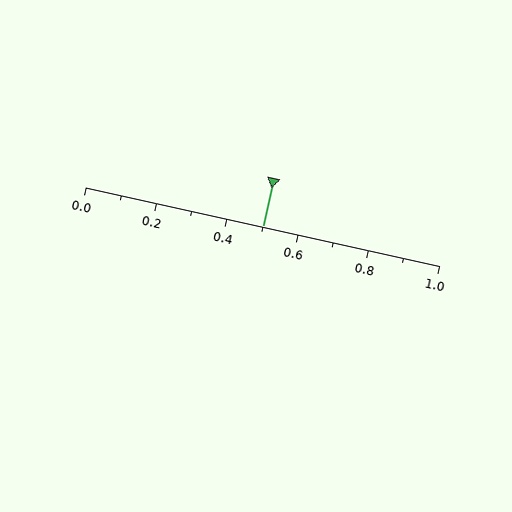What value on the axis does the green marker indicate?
The marker indicates approximately 0.5.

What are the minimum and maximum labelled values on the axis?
The axis runs from 0.0 to 1.0.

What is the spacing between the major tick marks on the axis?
The major ticks are spaced 0.2 apart.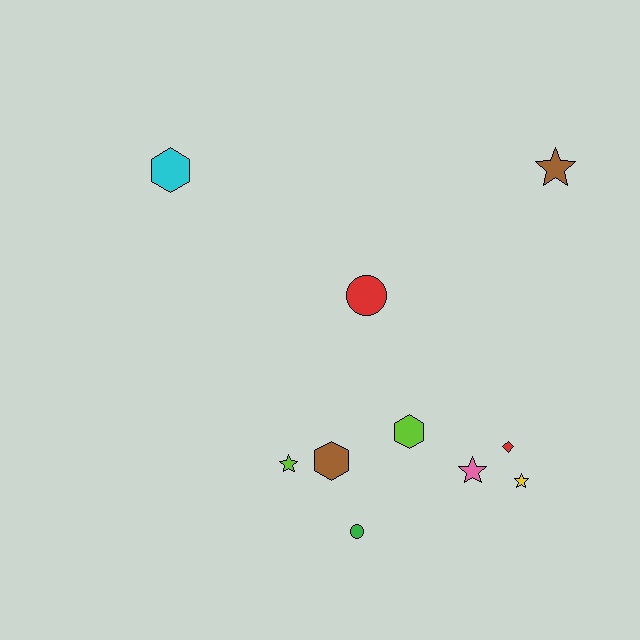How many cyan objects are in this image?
There is 1 cyan object.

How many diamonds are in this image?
There is 1 diamond.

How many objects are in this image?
There are 10 objects.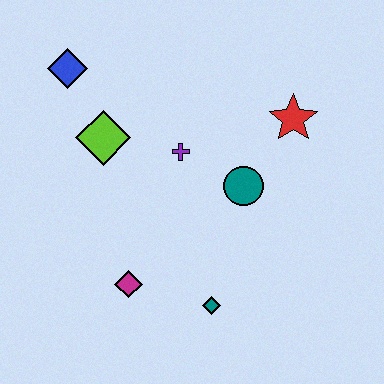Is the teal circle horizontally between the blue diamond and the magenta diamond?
No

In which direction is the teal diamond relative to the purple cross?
The teal diamond is below the purple cross.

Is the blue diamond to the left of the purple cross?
Yes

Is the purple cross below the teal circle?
No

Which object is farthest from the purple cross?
The teal diamond is farthest from the purple cross.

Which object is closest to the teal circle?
The purple cross is closest to the teal circle.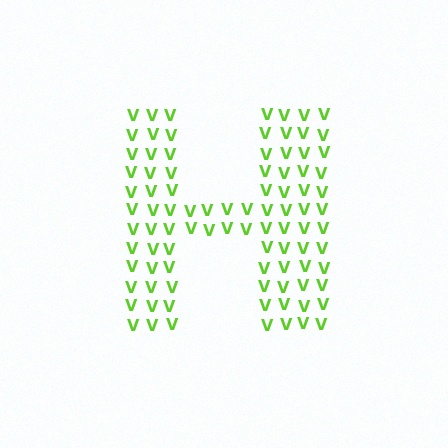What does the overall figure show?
The overall figure shows the letter H.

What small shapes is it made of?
It is made of small letter V's.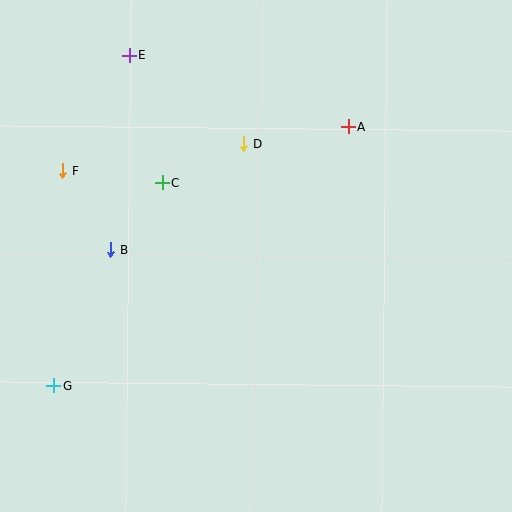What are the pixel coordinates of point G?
Point G is at (53, 386).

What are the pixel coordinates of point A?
Point A is at (349, 127).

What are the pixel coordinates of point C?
Point C is at (162, 183).